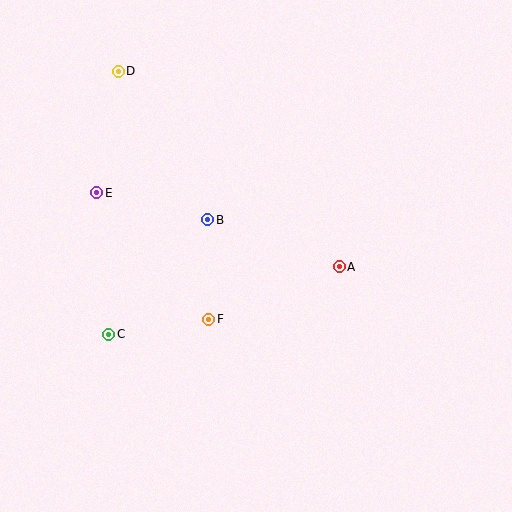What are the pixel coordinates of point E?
Point E is at (97, 193).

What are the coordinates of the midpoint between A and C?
The midpoint between A and C is at (224, 300).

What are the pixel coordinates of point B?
Point B is at (208, 220).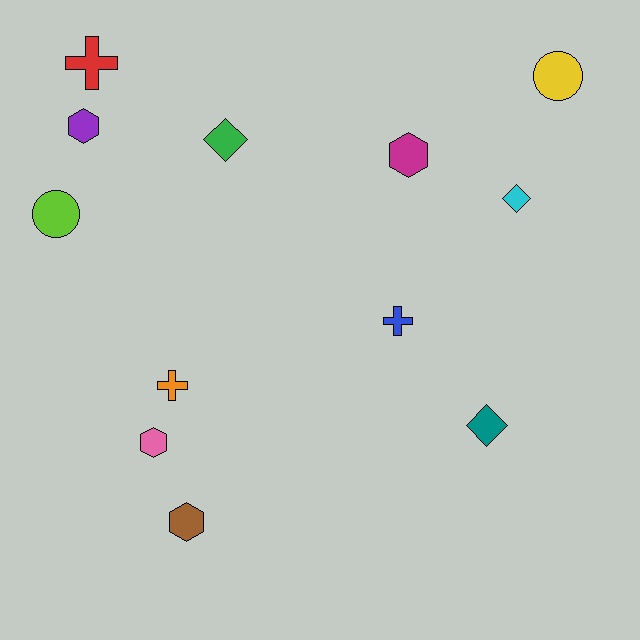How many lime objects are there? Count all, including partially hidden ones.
There is 1 lime object.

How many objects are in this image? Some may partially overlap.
There are 12 objects.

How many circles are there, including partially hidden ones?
There are 2 circles.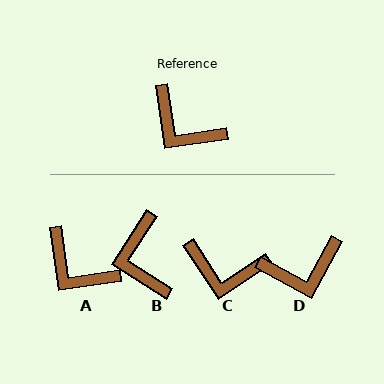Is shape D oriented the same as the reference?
No, it is off by about 53 degrees.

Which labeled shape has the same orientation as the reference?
A.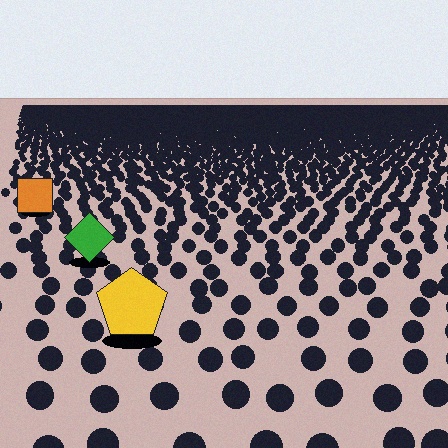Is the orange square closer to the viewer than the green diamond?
No. The green diamond is closer — you can tell from the texture gradient: the ground texture is coarser near it.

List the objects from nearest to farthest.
From nearest to farthest: the yellow pentagon, the green diamond, the orange square.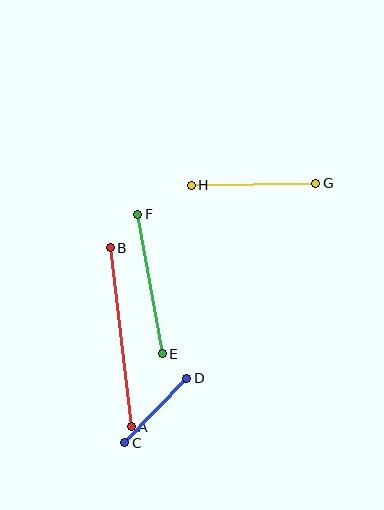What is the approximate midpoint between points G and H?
The midpoint is at approximately (253, 184) pixels.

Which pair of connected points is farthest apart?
Points A and B are farthest apart.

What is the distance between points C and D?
The distance is approximately 90 pixels.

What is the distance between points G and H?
The distance is approximately 124 pixels.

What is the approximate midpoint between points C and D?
The midpoint is at approximately (156, 411) pixels.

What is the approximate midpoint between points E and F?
The midpoint is at approximately (150, 284) pixels.